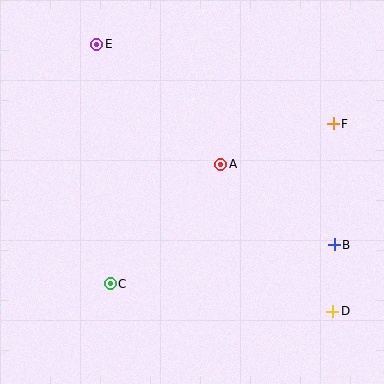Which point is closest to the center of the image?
Point A at (221, 164) is closest to the center.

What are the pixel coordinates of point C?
Point C is at (110, 284).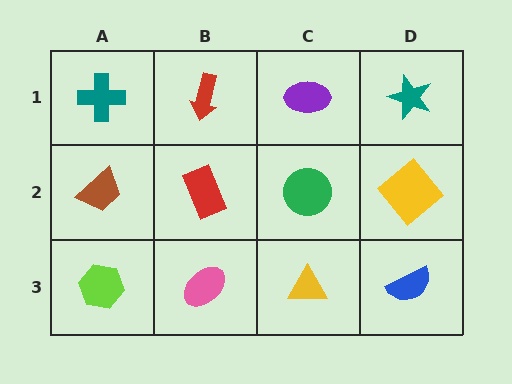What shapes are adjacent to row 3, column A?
A brown trapezoid (row 2, column A), a pink ellipse (row 3, column B).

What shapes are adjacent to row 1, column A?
A brown trapezoid (row 2, column A), a red arrow (row 1, column B).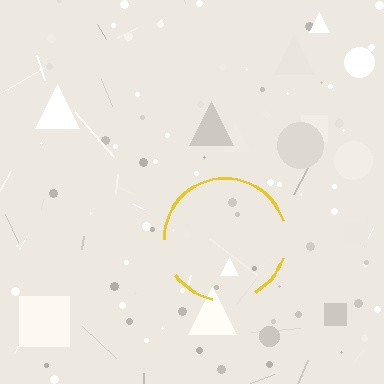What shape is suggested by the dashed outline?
The dashed outline suggests a circle.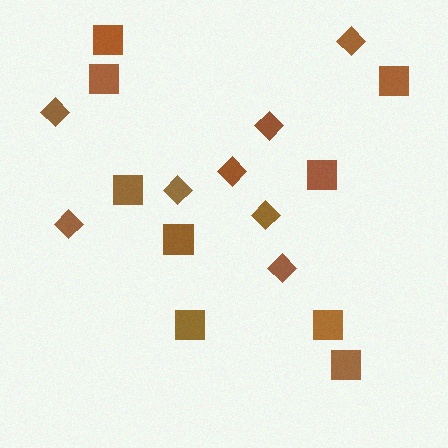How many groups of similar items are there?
There are 2 groups: one group of squares (9) and one group of diamonds (8).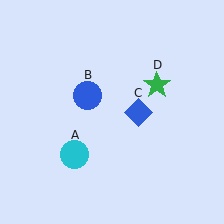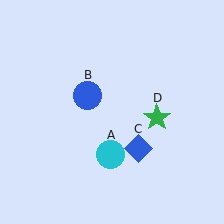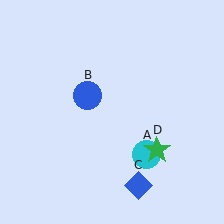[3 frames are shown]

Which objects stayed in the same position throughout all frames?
Blue circle (object B) remained stationary.